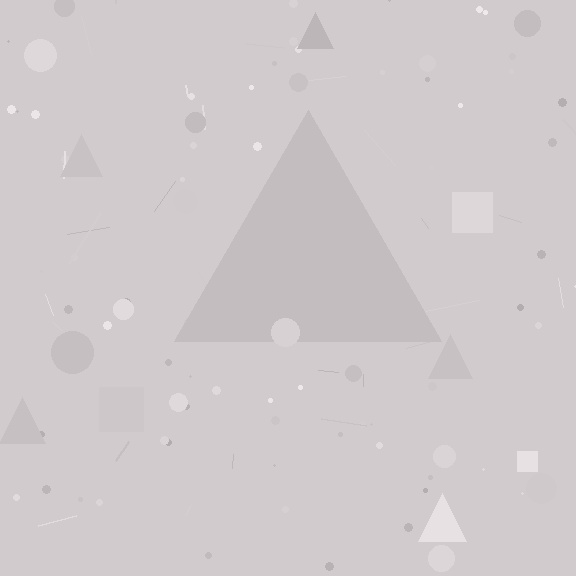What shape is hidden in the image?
A triangle is hidden in the image.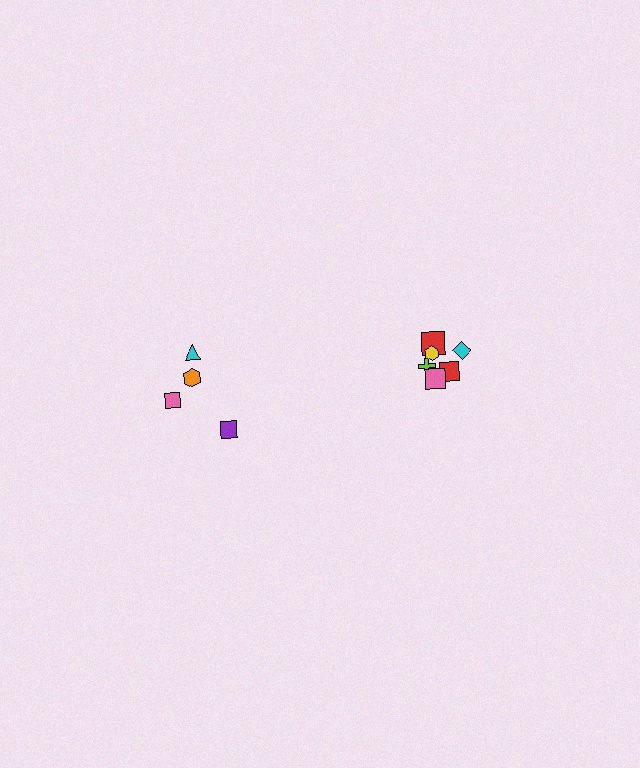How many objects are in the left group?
There are 4 objects.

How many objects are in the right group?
There are 6 objects.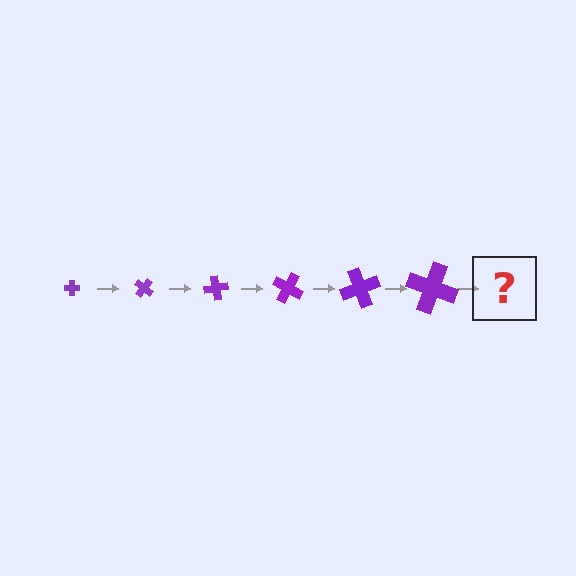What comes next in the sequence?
The next element should be a cross, larger than the previous one and rotated 240 degrees from the start.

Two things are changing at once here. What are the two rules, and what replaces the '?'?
The two rules are that the cross grows larger each step and it rotates 40 degrees each step. The '?' should be a cross, larger than the previous one and rotated 240 degrees from the start.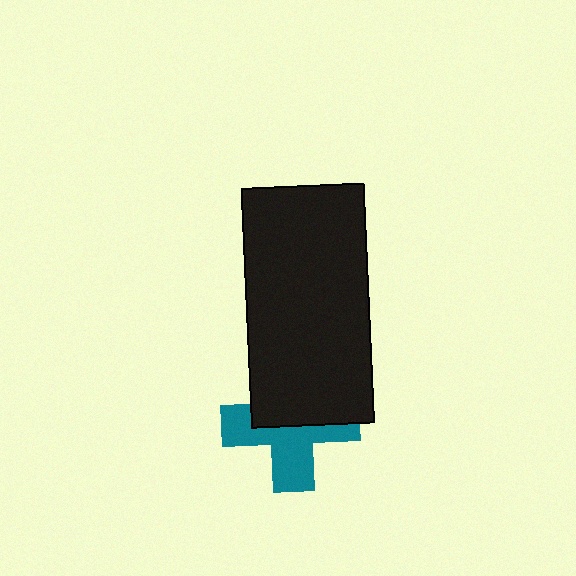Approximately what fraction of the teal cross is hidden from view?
Roughly 49% of the teal cross is hidden behind the black rectangle.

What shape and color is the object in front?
The object in front is a black rectangle.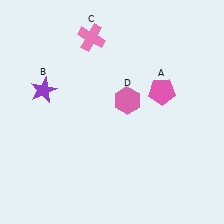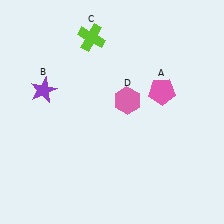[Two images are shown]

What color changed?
The cross (C) changed from pink in Image 1 to lime in Image 2.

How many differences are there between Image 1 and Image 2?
There is 1 difference between the two images.